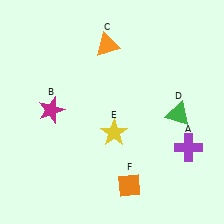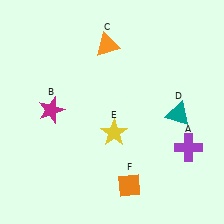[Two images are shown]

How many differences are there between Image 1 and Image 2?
There is 1 difference between the two images.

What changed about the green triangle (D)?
In Image 1, D is green. In Image 2, it changed to teal.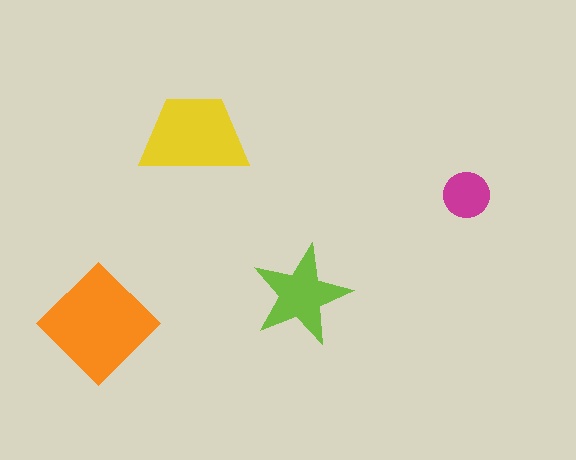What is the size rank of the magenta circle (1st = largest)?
4th.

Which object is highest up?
The yellow trapezoid is topmost.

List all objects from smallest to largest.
The magenta circle, the lime star, the yellow trapezoid, the orange diamond.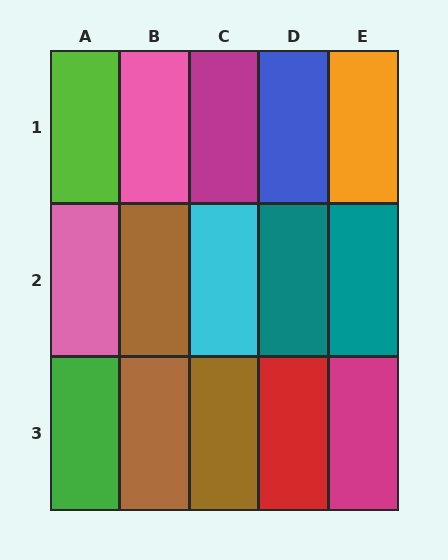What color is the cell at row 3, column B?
Brown.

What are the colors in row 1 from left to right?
Lime, pink, magenta, blue, orange.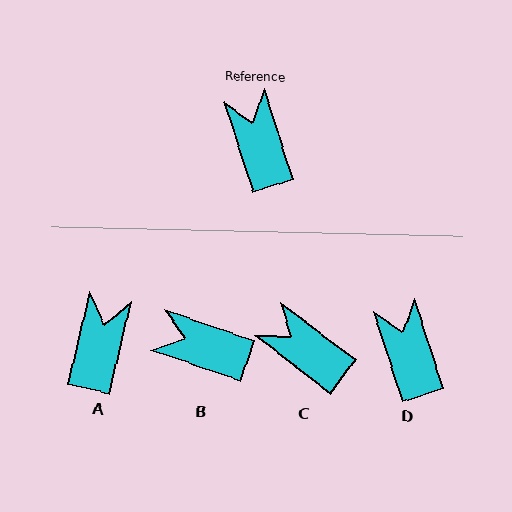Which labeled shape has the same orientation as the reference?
D.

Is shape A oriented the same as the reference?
No, it is off by about 30 degrees.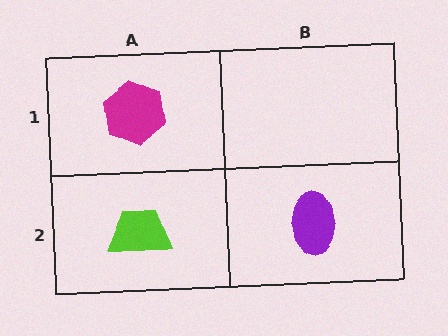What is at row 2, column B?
A purple ellipse.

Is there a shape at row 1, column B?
No, that cell is empty.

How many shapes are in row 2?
2 shapes.